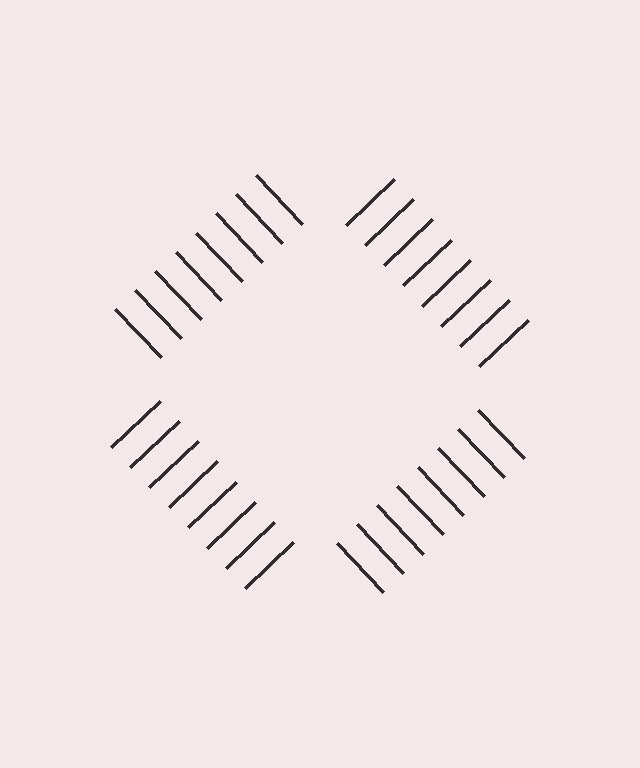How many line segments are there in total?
32 — 8 along each of the 4 edges.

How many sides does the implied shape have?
4 sides — the line-ends trace a square.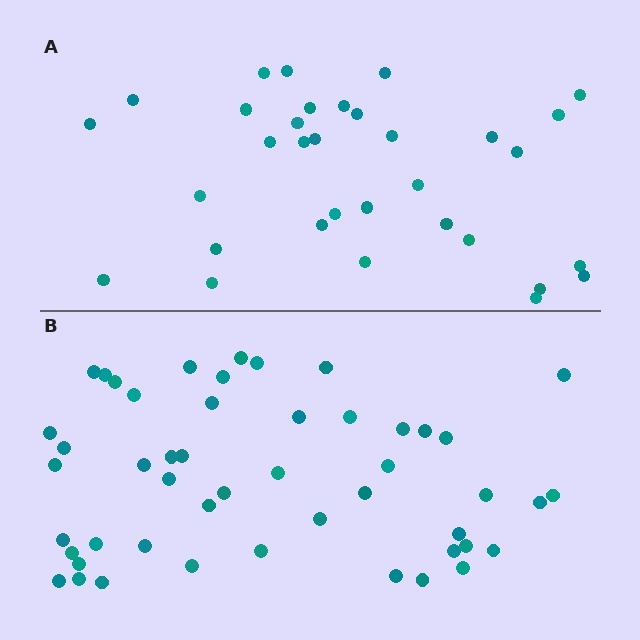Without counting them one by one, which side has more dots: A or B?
Region B (the bottom region) has more dots.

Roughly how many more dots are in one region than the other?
Region B has approximately 15 more dots than region A.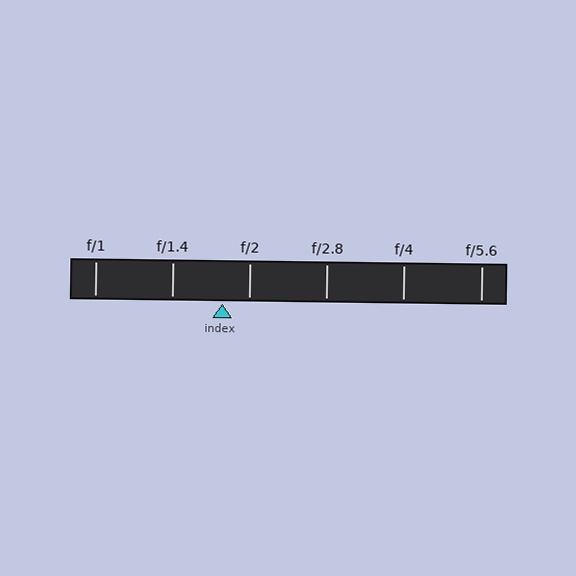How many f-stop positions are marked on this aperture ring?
There are 6 f-stop positions marked.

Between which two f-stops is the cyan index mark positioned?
The index mark is between f/1.4 and f/2.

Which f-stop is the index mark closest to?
The index mark is closest to f/2.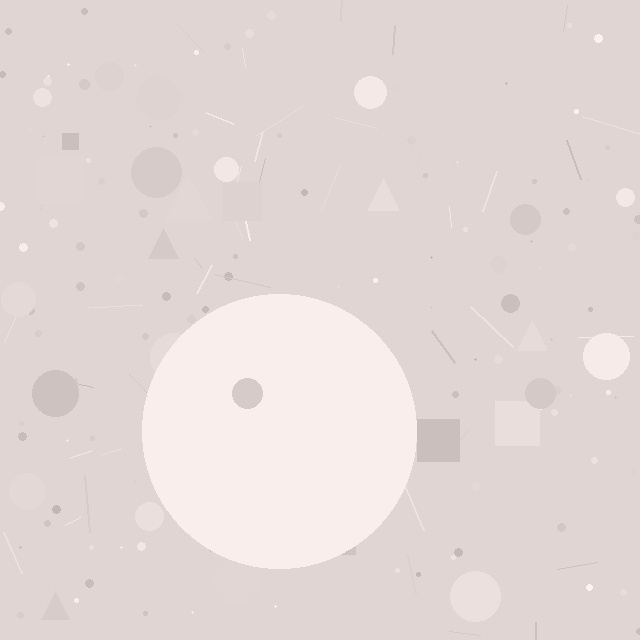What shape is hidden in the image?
A circle is hidden in the image.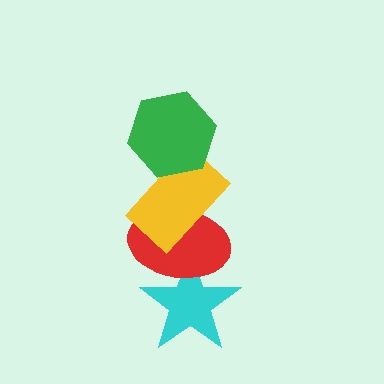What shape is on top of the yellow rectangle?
The green hexagon is on top of the yellow rectangle.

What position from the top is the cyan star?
The cyan star is 4th from the top.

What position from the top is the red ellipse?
The red ellipse is 3rd from the top.